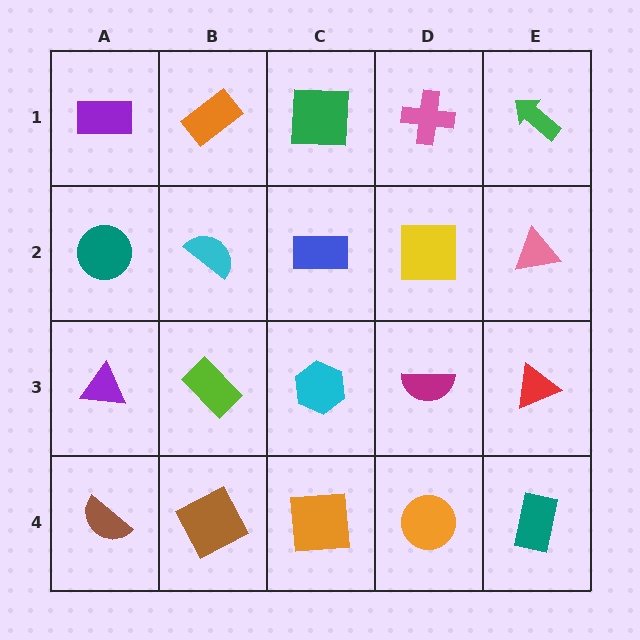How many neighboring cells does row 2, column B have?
4.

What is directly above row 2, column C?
A green square.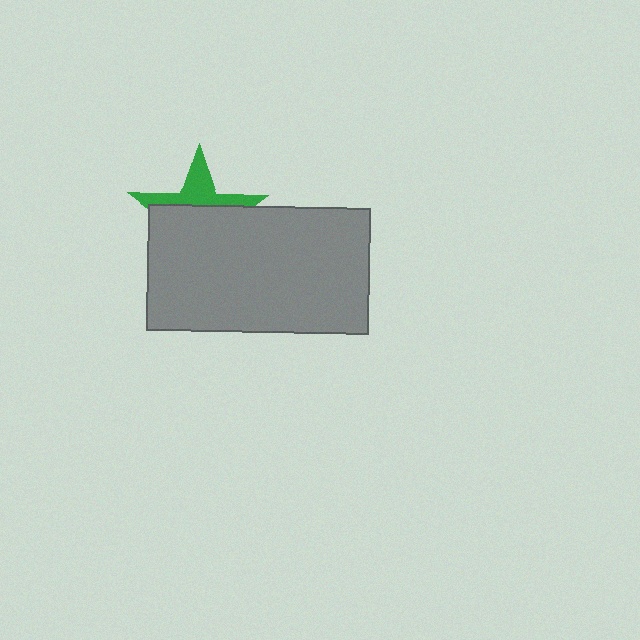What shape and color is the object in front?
The object in front is a gray rectangle.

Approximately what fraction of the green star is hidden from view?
Roughly 63% of the green star is hidden behind the gray rectangle.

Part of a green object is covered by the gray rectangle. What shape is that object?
It is a star.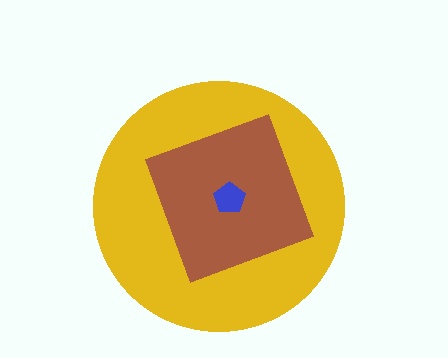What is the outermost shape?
The yellow circle.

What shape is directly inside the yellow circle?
The brown square.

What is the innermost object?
The blue pentagon.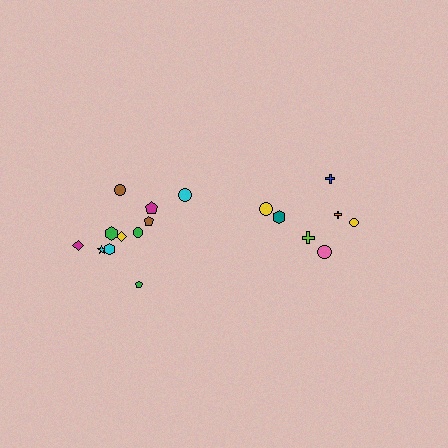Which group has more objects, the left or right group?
The left group.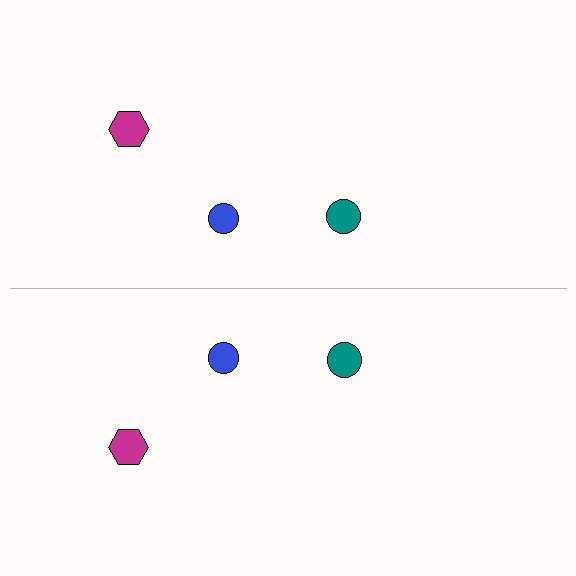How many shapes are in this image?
There are 6 shapes in this image.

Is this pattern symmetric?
Yes, this pattern has bilateral (reflection) symmetry.